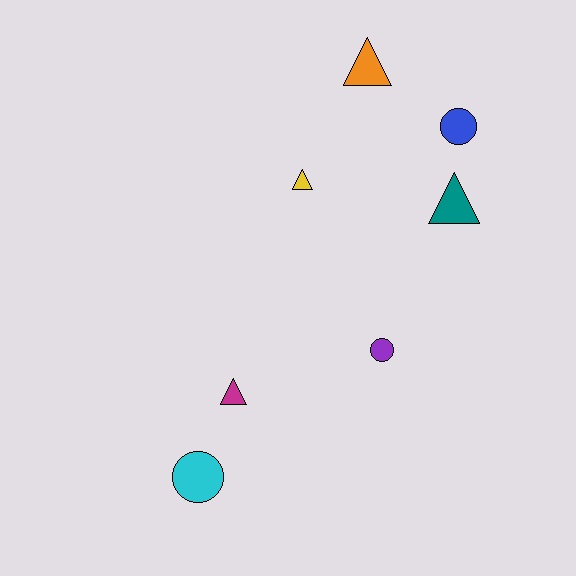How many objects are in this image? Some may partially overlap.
There are 7 objects.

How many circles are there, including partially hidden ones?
There are 3 circles.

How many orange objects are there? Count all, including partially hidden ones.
There is 1 orange object.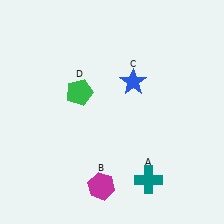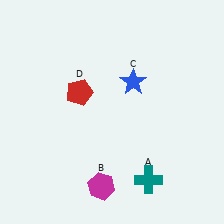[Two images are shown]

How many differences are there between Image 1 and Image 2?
There is 1 difference between the two images.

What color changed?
The pentagon (D) changed from green in Image 1 to red in Image 2.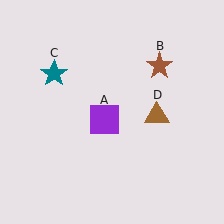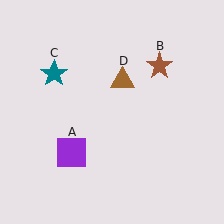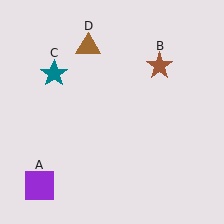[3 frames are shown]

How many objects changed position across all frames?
2 objects changed position: purple square (object A), brown triangle (object D).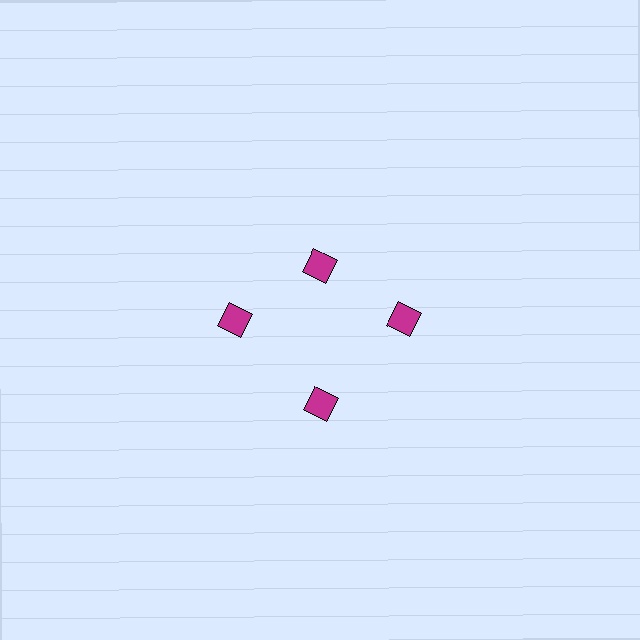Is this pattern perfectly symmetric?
No. The 4 magenta diamonds are arranged in a ring, but one element near the 12 o'clock position is pulled inward toward the center, breaking the 4-fold rotational symmetry.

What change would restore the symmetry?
The symmetry would be restored by moving it outward, back onto the ring so that all 4 diamonds sit at equal angles and equal distance from the center.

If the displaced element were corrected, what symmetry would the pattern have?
It would have 4-fold rotational symmetry — the pattern would map onto itself every 90 degrees.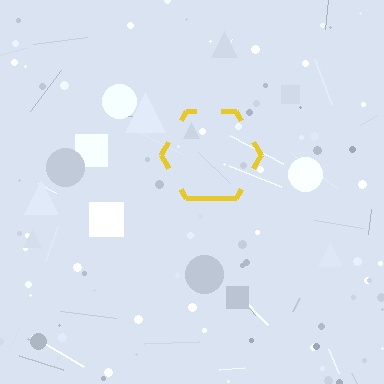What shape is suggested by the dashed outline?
The dashed outline suggests a hexagon.